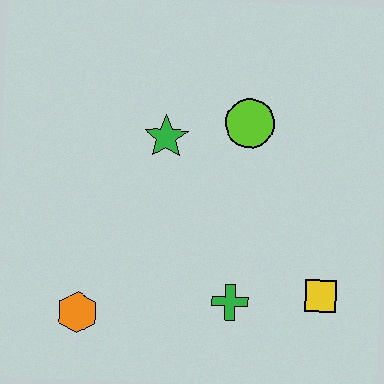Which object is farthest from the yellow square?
The orange hexagon is farthest from the yellow square.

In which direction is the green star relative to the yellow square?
The green star is to the left of the yellow square.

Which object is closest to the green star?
The lime circle is closest to the green star.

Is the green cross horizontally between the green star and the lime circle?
Yes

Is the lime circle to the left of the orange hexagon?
No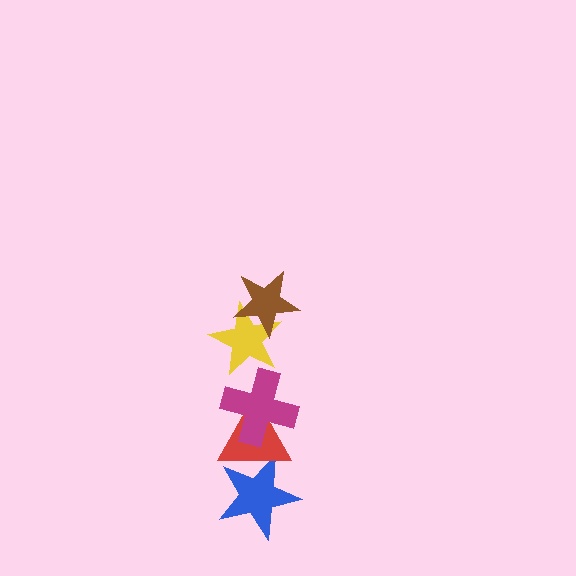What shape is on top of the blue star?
The red triangle is on top of the blue star.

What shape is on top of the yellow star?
The brown star is on top of the yellow star.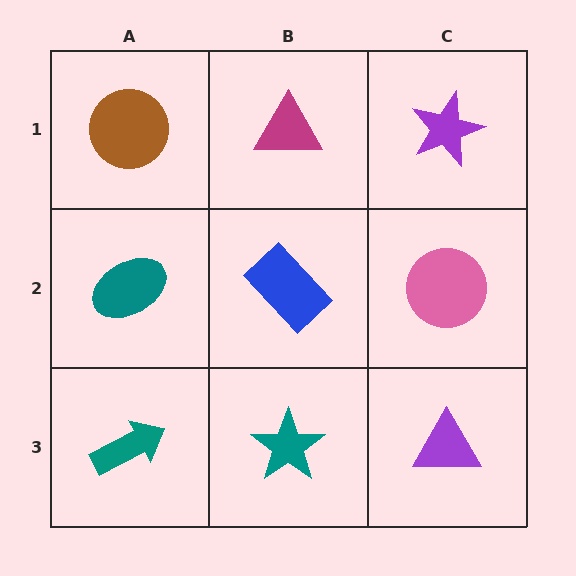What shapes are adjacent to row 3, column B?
A blue rectangle (row 2, column B), a teal arrow (row 3, column A), a purple triangle (row 3, column C).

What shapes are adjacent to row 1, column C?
A pink circle (row 2, column C), a magenta triangle (row 1, column B).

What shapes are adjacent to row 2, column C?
A purple star (row 1, column C), a purple triangle (row 3, column C), a blue rectangle (row 2, column B).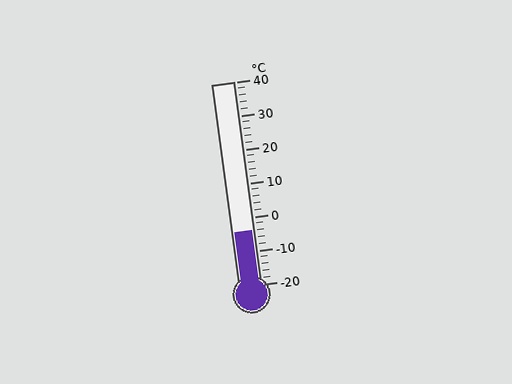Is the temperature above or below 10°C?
The temperature is below 10°C.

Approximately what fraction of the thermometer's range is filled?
The thermometer is filled to approximately 25% of its range.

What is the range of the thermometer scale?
The thermometer scale ranges from -20°C to 40°C.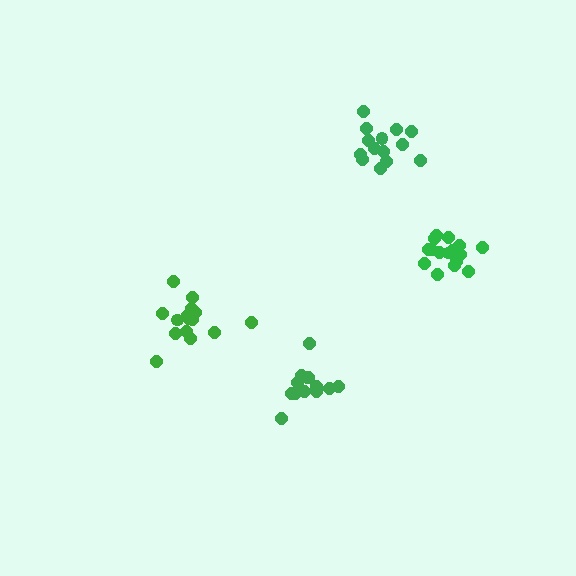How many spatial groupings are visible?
There are 4 spatial groupings.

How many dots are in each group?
Group 1: 14 dots, Group 2: 15 dots, Group 3: 17 dots, Group 4: 14 dots (60 total).